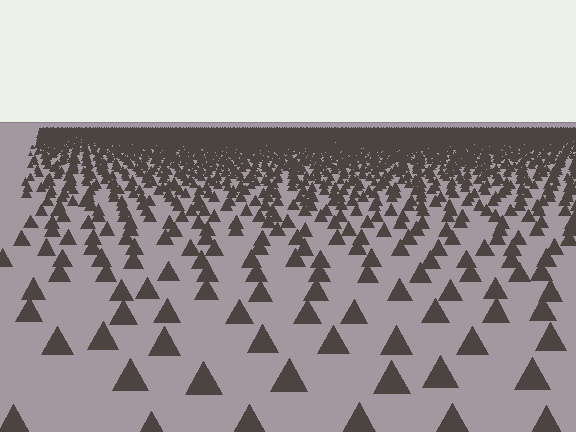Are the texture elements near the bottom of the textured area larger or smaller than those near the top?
Larger. Near the bottom, elements are closer to the viewer and appear at a bigger on-screen size.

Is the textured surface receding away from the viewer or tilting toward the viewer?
The surface is receding away from the viewer. Texture elements get smaller and denser toward the top.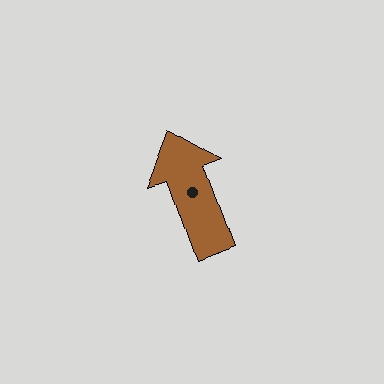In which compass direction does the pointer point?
North.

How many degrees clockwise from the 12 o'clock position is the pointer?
Approximately 340 degrees.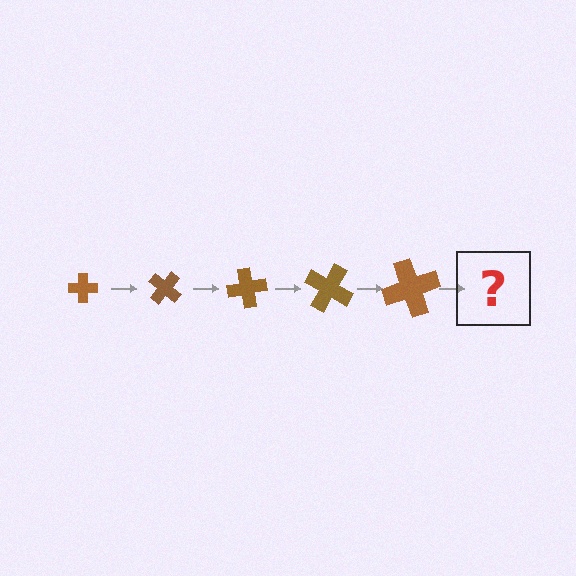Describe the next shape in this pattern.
It should be a cross, larger than the previous one and rotated 200 degrees from the start.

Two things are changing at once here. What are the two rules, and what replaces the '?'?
The two rules are that the cross grows larger each step and it rotates 40 degrees each step. The '?' should be a cross, larger than the previous one and rotated 200 degrees from the start.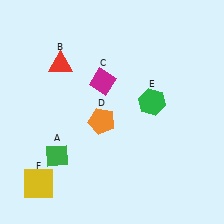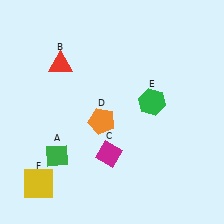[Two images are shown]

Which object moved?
The magenta diamond (C) moved down.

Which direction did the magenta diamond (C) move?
The magenta diamond (C) moved down.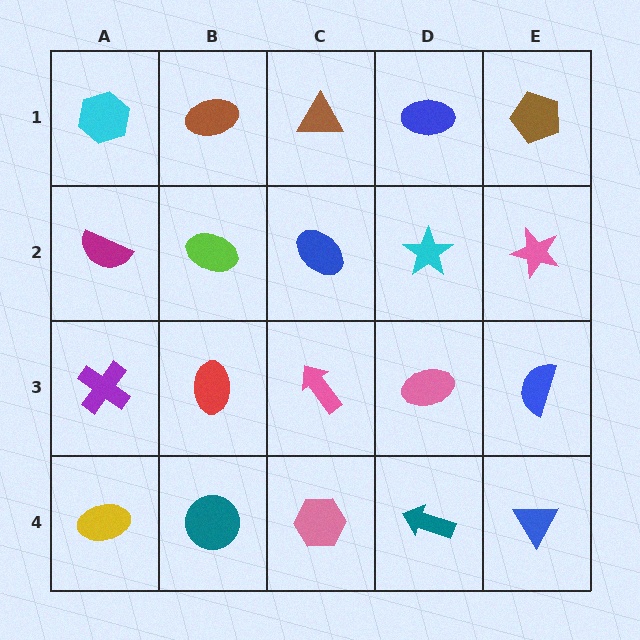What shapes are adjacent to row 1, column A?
A magenta semicircle (row 2, column A), a brown ellipse (row 1, column B).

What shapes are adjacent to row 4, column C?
A pink arrow (row 3, column C), a teal circle (row 4, column B), a teal arrow (row 4, column D).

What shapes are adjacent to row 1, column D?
A cyan star (row 2, column D), a brown triangle (row 1, column C), a brown pentagon (row 1, column E).